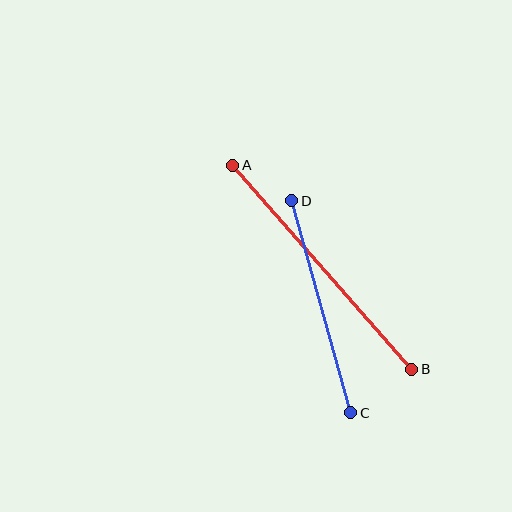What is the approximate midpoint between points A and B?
The midpoint is at approximately (322, 267) pixels.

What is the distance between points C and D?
The distance is approximately 220 pixels.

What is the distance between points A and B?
The distance is approximately 272 pixels.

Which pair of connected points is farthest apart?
Points A and B are farthest apart.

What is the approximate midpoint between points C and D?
The midpoint is at approximately (321, 307) pixels.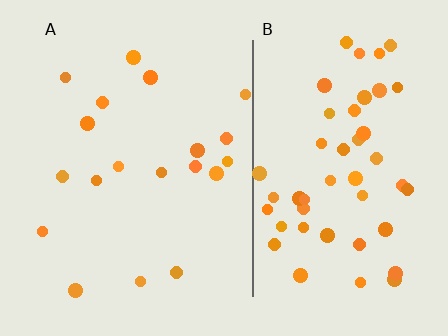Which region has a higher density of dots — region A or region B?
B (the right).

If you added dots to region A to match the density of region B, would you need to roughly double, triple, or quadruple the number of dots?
Approximately triple.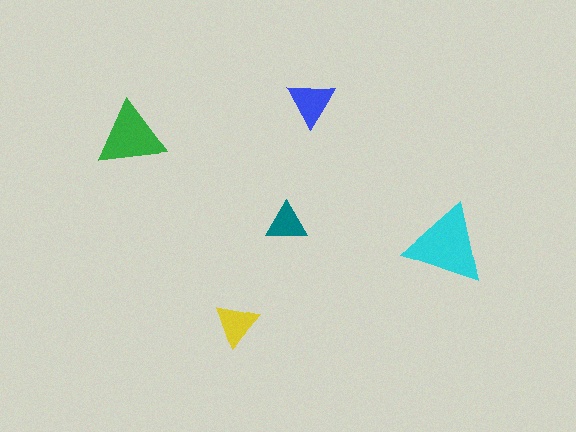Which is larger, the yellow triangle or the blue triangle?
The blue one.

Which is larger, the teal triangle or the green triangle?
The green one.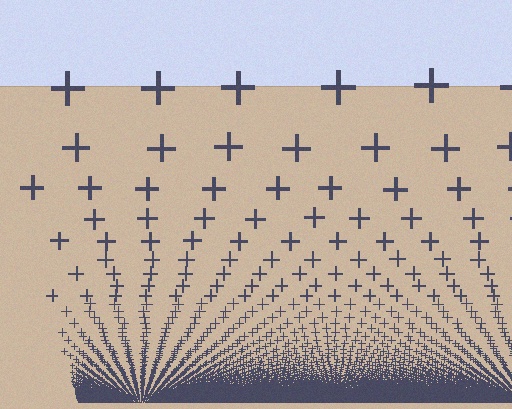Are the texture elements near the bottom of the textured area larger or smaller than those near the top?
Smaller. The gradient is inverted — elements near the bottom are smaller and denser.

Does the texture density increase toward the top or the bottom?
Density increases toward the bottom.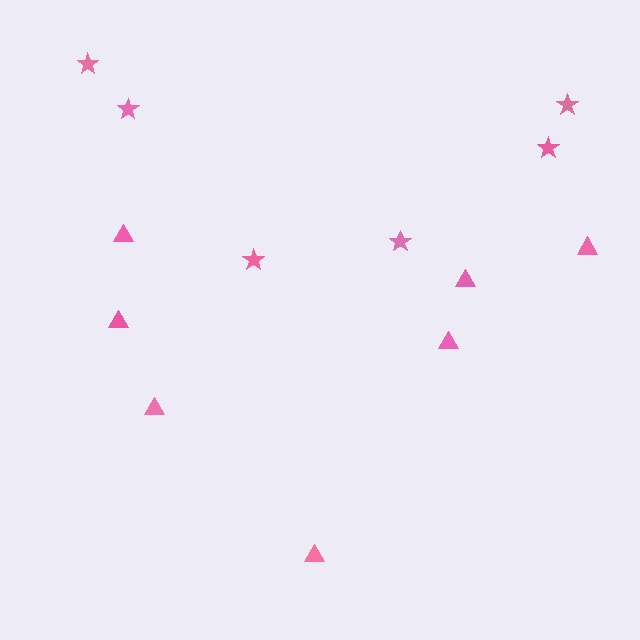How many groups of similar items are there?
There are 2 groups: one group of triangles (7) and one group of stars (6).